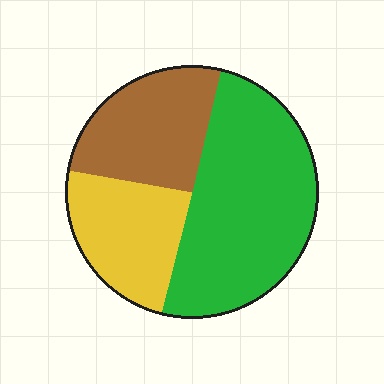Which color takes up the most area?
Green, at roughly 50%.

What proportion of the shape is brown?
Brown takes up about one quarter (1/4) of the shape.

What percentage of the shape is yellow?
Yellow covers 24% of the shape.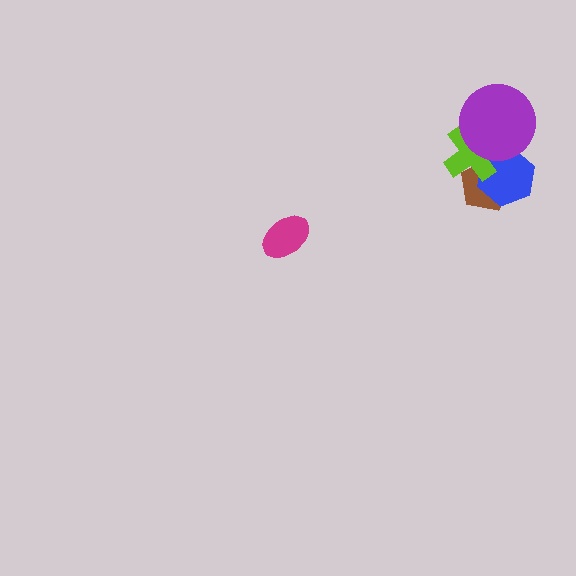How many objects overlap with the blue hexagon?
3 objects overlap with the blue hexagon.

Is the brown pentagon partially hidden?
Yes, it is partially covered by another shape.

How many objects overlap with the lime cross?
3 objects overlap with the lime cross.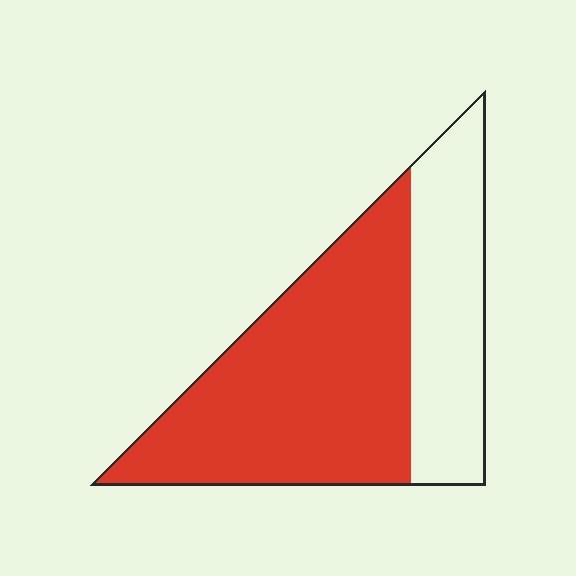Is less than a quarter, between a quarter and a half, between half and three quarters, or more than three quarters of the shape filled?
Between half and three quarters.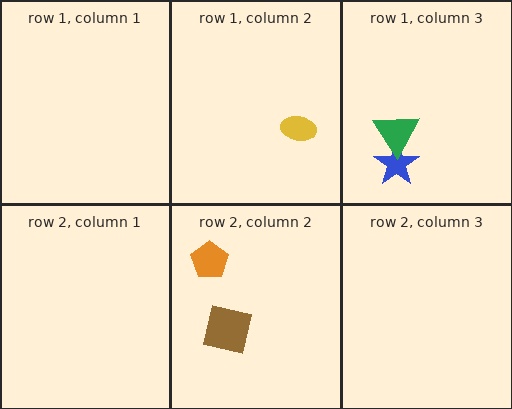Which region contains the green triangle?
The row 1, column 3 region.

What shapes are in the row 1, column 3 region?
The blue star, the green triangle.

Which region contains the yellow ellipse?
The row 1, column 2 region.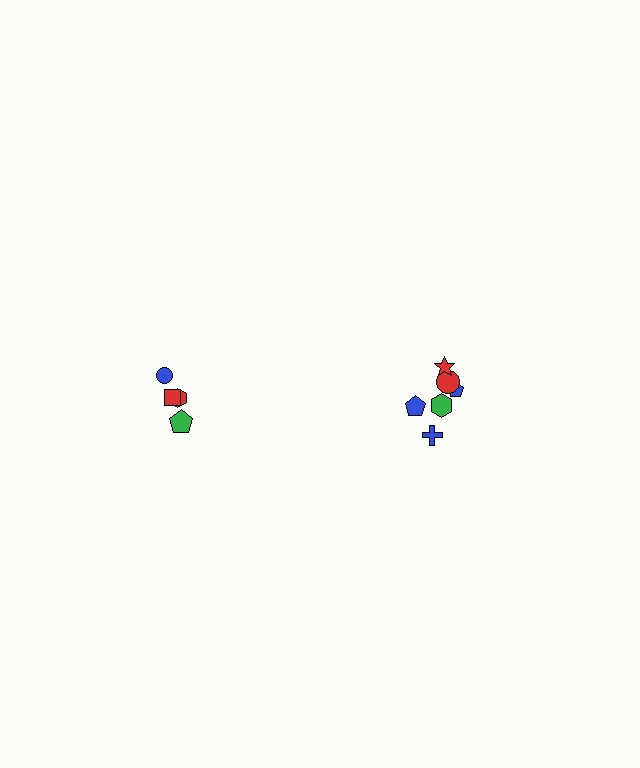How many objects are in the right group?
There are 6 objects.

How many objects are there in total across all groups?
There are 10 objects.